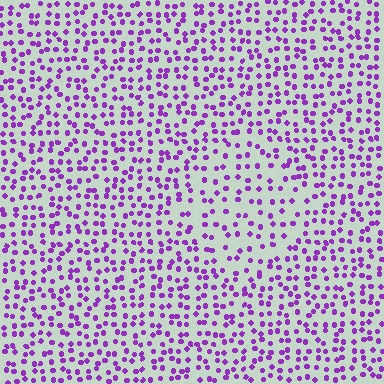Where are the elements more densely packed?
The elements are more densely packed outside the diamond boundary.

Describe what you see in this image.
The image contains small purple elements arranged at two different densities. A diamond-shaped region is visible where the elements are less densely packed than the surrounding area.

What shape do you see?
I see a diamond.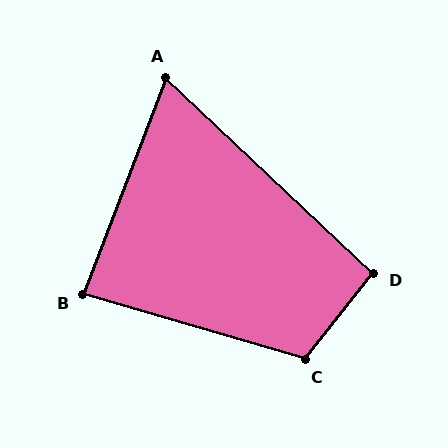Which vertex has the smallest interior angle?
A, at approximately 68 degrees.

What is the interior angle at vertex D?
Approximately 95 degrees (approximately right).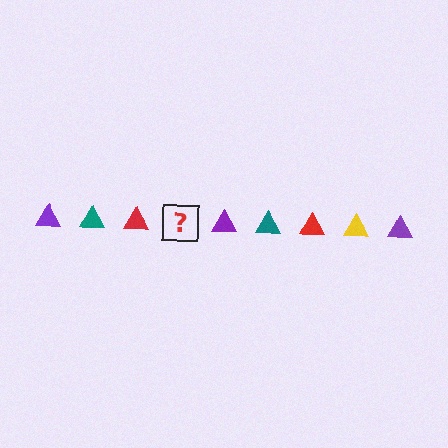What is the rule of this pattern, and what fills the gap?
The rule is that the pattern cycles through purple, teal, red, yellow triangles. The gap should be filled with a yellow triangle.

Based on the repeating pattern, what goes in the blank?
The blank should be a yellow triangle.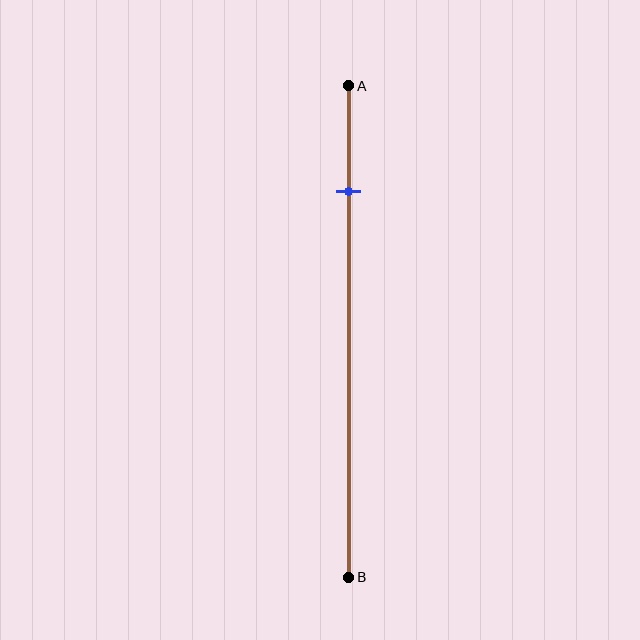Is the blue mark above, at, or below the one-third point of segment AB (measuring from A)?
The blue mark is above the one-third point of segment AB.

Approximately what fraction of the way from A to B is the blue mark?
The blue mark is approximately 20% of the way from A to B.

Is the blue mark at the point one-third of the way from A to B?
No, the mark is at about 20% from A, not at the 33% one-third point.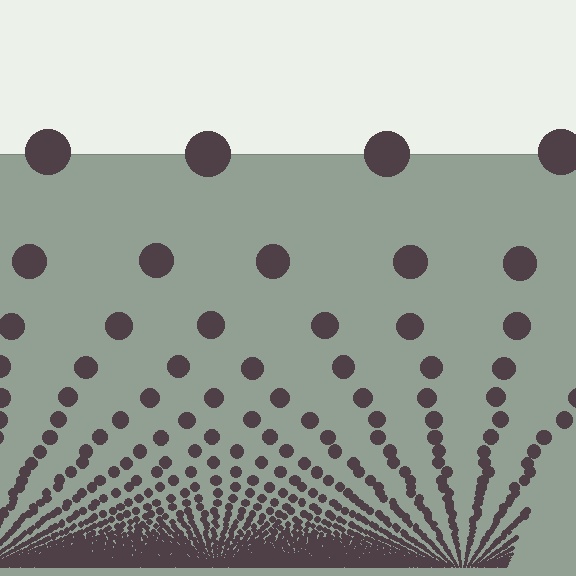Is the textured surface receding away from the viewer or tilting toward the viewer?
The surface appears to tilt toward the viewer. Texture elements get larger and sparser toward the top.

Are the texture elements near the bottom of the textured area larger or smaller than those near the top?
Smaller. The gradient is inverted — elements near the bottom are smaller and denser.